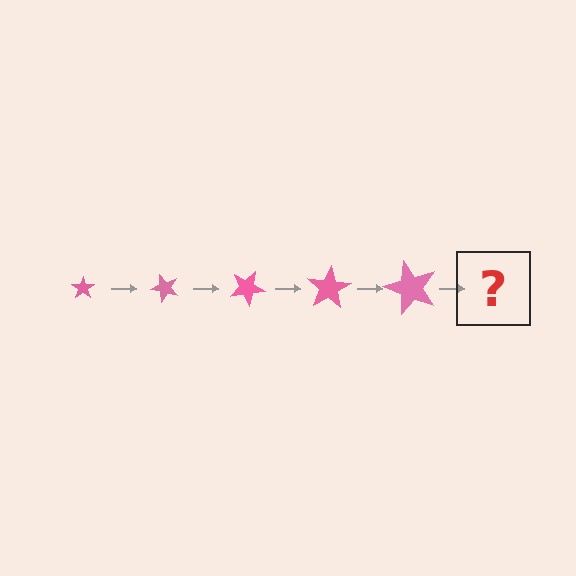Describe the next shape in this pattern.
It should be a star, larger than the previous one and rotated 250 degrees from the start.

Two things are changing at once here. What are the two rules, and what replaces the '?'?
The two rules are that the star grows larger each step and it rotates 50 degrees each step. The '?' should be a star, larger than the previous one and rotated 250 degrees from the start.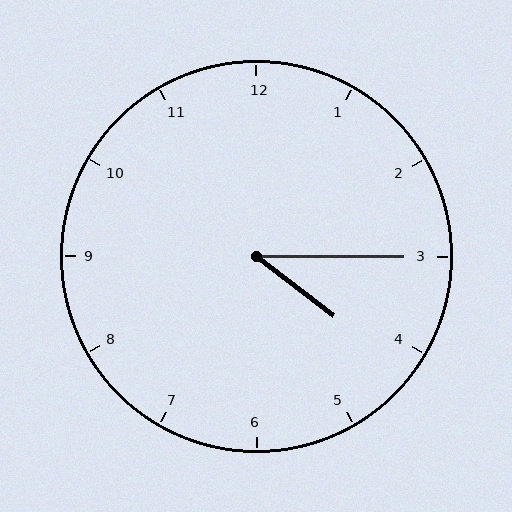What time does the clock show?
4:15.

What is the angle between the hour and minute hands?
Approximately 38 degrees.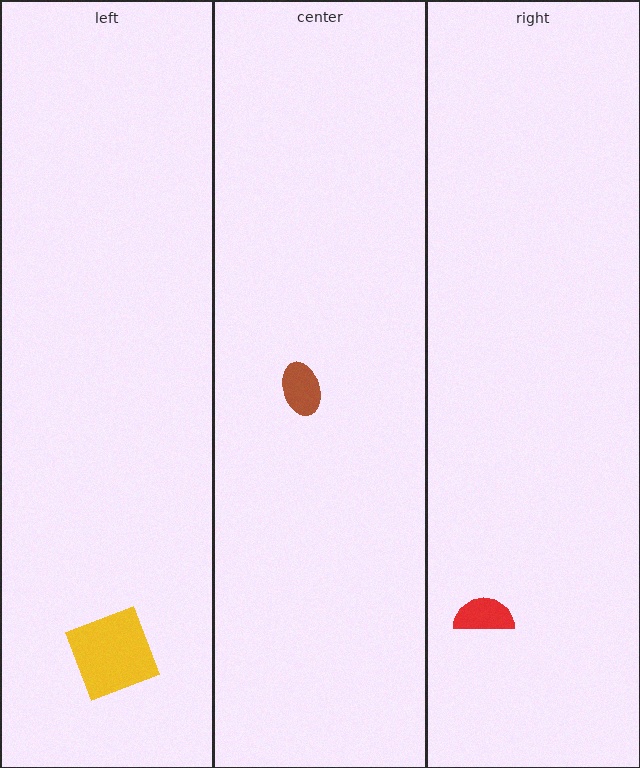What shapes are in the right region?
The red semicircle.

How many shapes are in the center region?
1.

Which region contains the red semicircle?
The right region.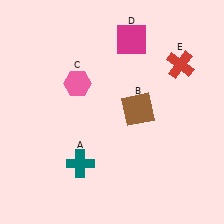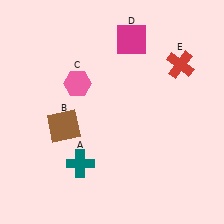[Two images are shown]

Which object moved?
The brown square (B) moved left.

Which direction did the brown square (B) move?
The brown square (B) moved left.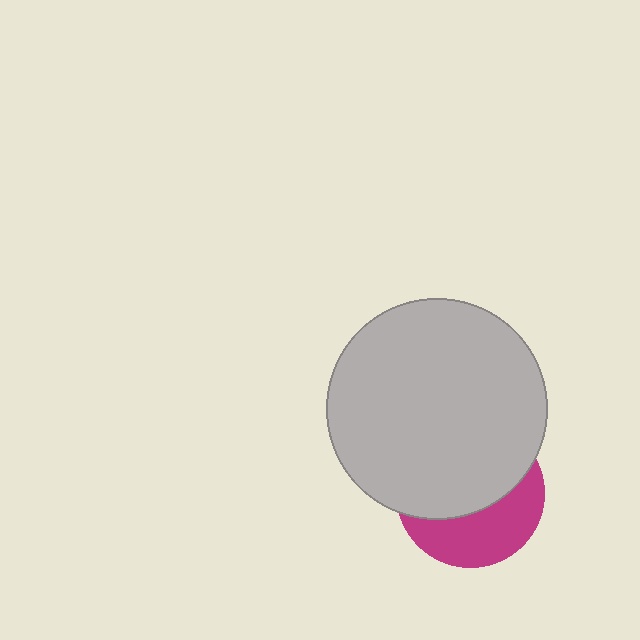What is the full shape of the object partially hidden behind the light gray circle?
The partially hidden object is a magenta circle.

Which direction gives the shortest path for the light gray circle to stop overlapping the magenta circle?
Moving up gives the shortest separation.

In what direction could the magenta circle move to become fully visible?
The magenta circle could move down. That would shift it out from behind the light gray circle entirely.